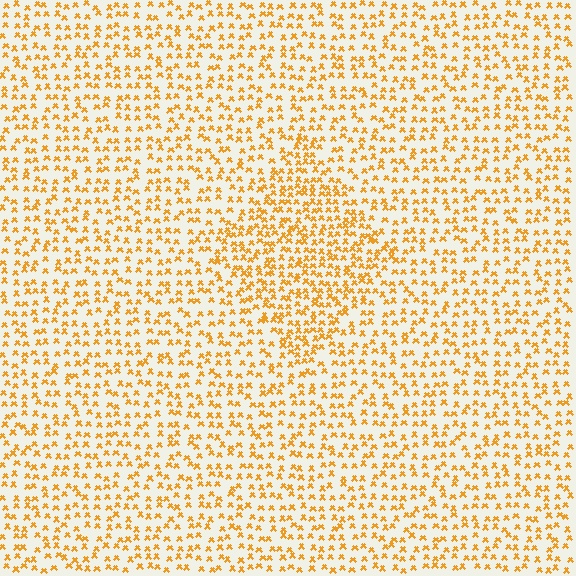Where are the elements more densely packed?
The elements are more densely packed inside the diamond boundary.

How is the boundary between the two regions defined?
The boundary is defined by a change in element density (approximately 1.7x ratio). All elements are the same color, size, and shape.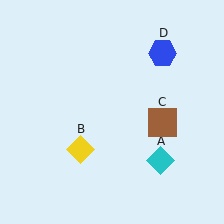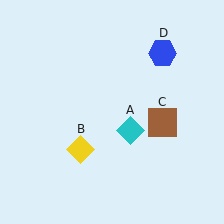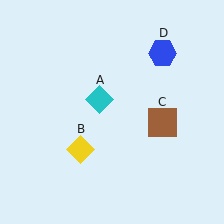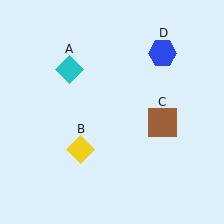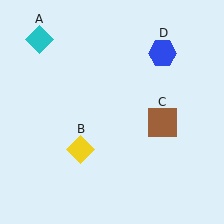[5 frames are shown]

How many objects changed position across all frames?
1 object changed position: cyan diamond (object A).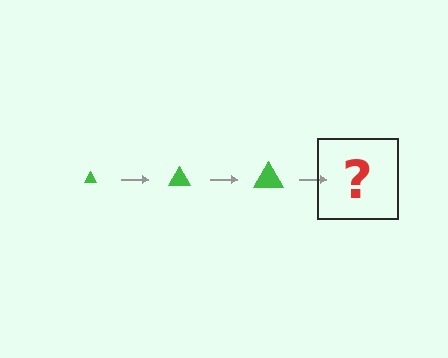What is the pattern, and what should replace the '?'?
The pattern is that the triangle gets progressively larger each step. The '?' should be a green triangle, larger than the previous one.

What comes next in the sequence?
The next element should be a green triangle, larger than the previous one.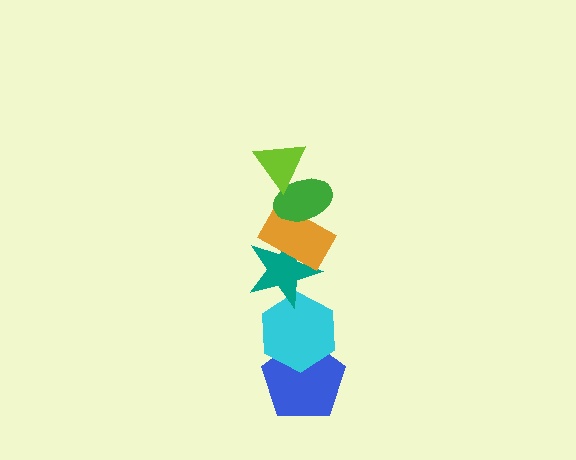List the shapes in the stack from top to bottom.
From top to bottom: the lime triangle, the green ellipse, the orange rectangle, the teal star, the cyan hexagon, the blue pentagon.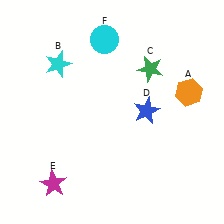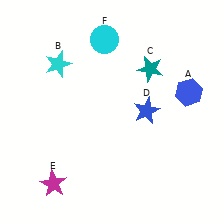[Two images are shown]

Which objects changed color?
A changed from orange to blue. C changed from green to teal.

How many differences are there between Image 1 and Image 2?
There are 2 differences between the two images.